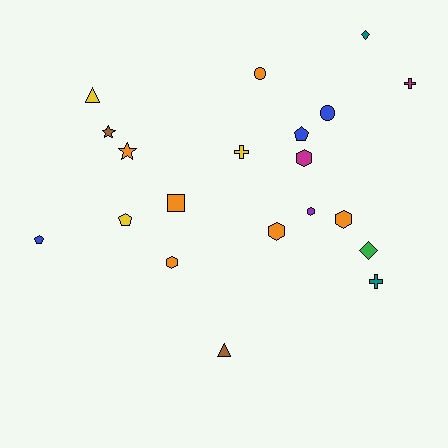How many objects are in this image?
There are 20 objects.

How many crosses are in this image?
There are 3 crosses.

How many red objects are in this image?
There are no red objects.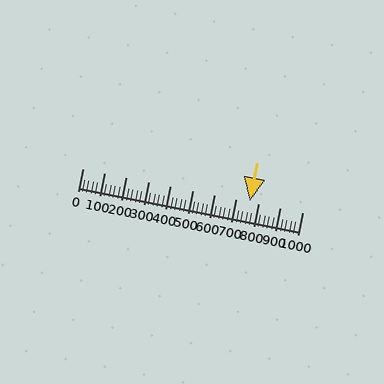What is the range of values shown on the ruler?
The ruler shows values from 0 to 1000.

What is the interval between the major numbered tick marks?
The major tick marks are spaced 100 units apart.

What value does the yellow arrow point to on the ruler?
The yellow arrow points to approximately 760.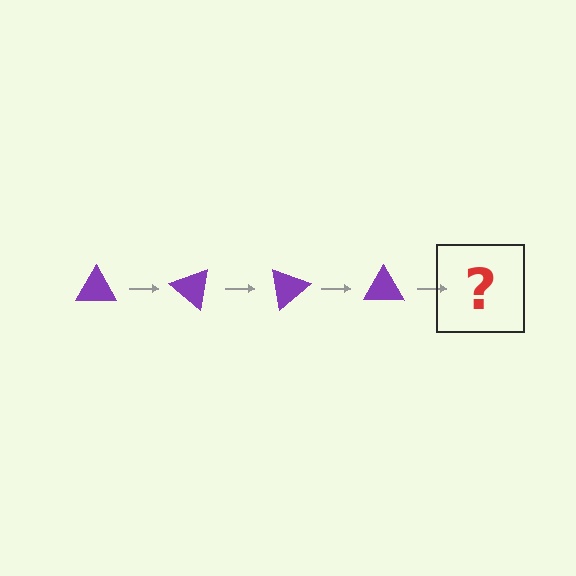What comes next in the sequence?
The next element should be a purple triangle rotated 160 degrees.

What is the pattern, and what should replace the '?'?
The pattern is that the triangle rotates 40 degrees each step. The '?' should be a purple triangle rotated 160 degrees.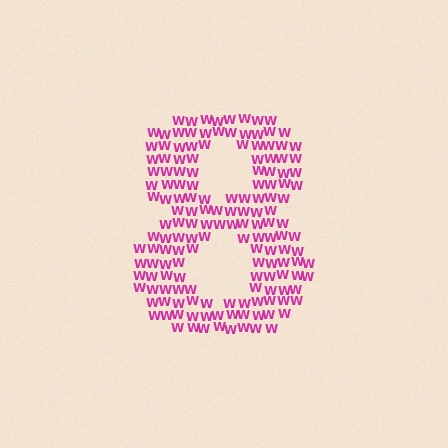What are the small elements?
The small elements are letter W's.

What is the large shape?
The large shape is the digit 8.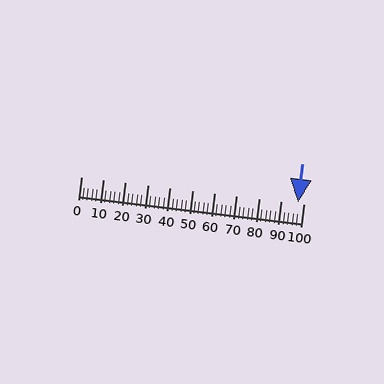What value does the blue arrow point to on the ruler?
The blue arrow points to approximately 97.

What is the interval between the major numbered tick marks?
The major tick marks are spaced 10 units apart.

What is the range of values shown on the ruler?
The ruler shows values from 0 to 100.